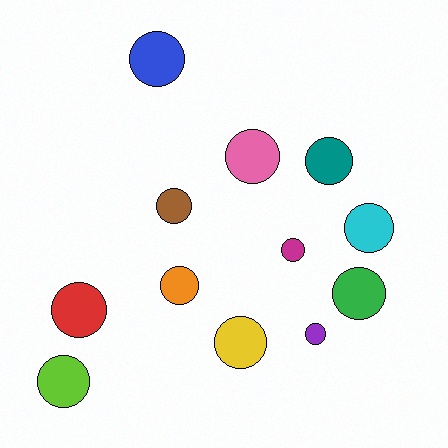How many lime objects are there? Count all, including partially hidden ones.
There is 1 lime object.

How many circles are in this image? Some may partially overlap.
There are 12 circles.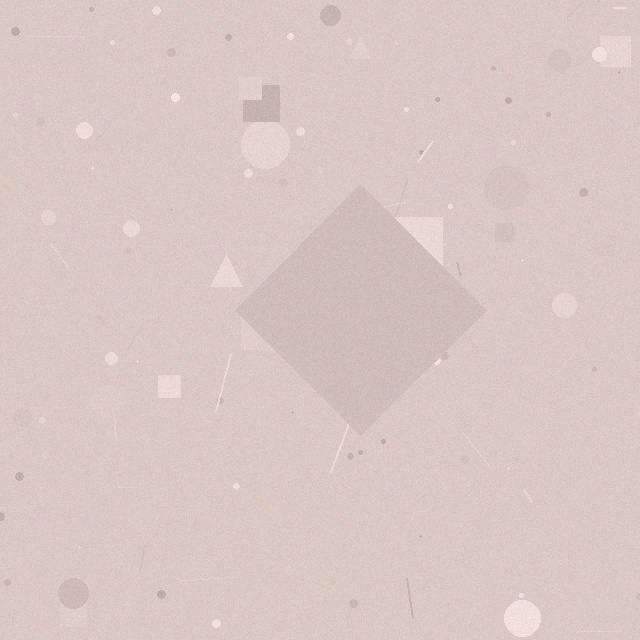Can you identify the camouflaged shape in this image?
The camouflaged shape is a diamond.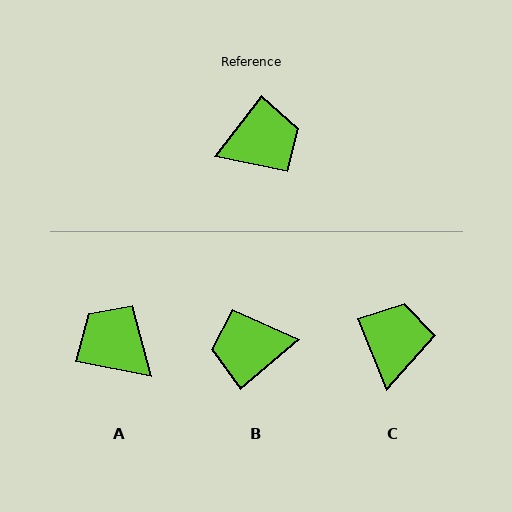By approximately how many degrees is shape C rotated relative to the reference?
Approximately 60 degrees counter-clockwise.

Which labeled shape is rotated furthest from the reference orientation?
B, about 167 degrees away.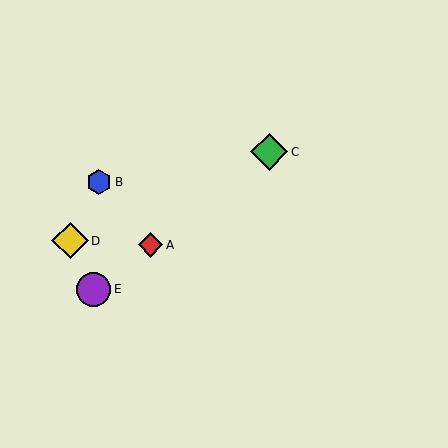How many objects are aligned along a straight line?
3 objects (A, C, E) are aligned along a straight line.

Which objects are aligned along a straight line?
Objects A, C, E are aligned along a straight line.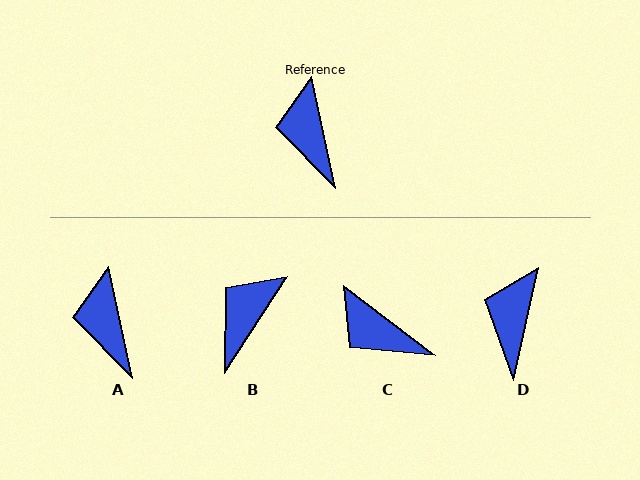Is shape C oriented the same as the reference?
No, it is off by about 40 degrees.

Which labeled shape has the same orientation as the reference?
A.